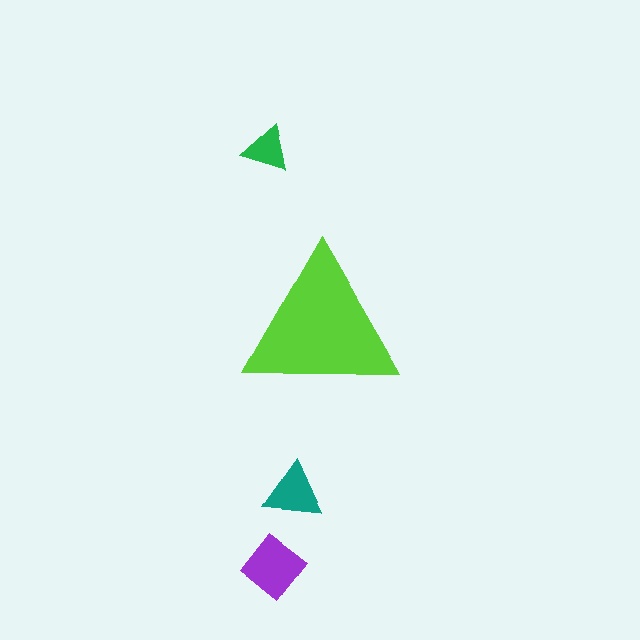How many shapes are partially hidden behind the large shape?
0 shapes are partially hidden.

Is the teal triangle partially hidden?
No, the teal triangle is fully visible.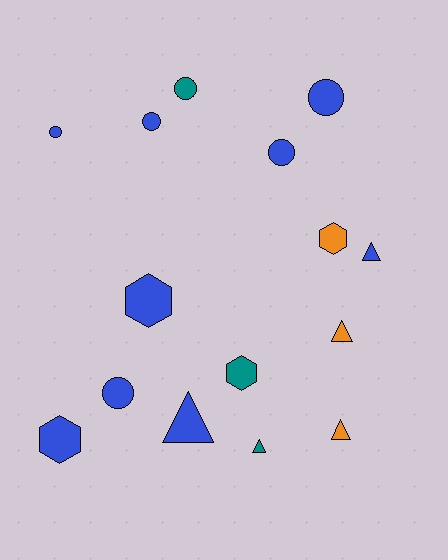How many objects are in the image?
There are 15 objects.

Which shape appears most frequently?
Circle, with 6 objects.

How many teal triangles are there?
There is 1 teal triangle.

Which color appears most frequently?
Blue, with 9 objects.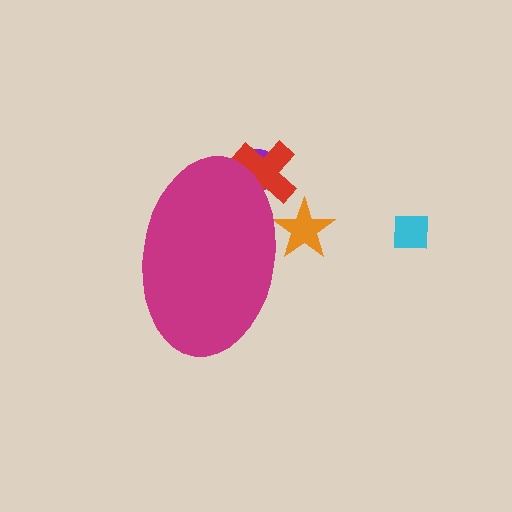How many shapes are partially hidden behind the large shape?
3 shapes are partially hidden.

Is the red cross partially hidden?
Yes, the red cross is partially hidden behind the magenta ellipse.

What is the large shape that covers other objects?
A magenta ellipse.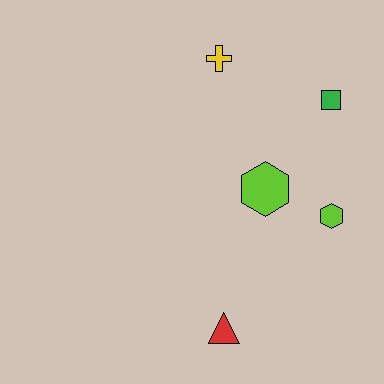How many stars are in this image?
There are no stars.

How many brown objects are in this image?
There are no brown objects.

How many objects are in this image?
There are 5 objects.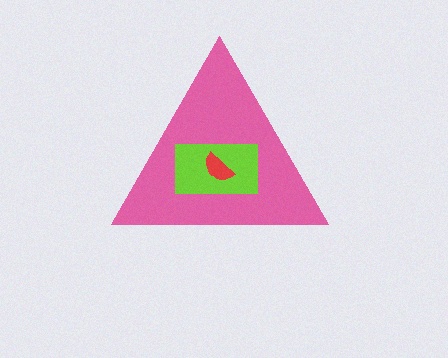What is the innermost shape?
The red semicircle.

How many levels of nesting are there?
3.